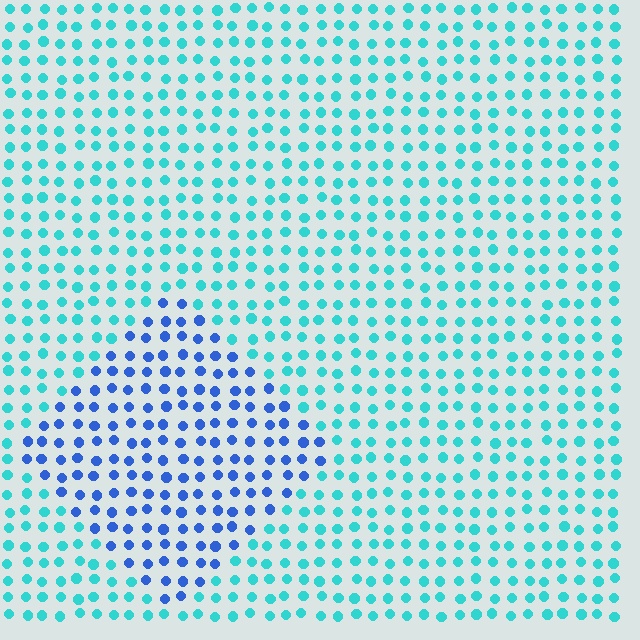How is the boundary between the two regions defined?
The boundary is defined purely by a slight shift in hue (about 45 degrees). Spacing, size, and orientation are identical on both sides.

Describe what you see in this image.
The image is filled with small cyan elements in a uniform arrangement. A diamond-shaped region is visible where the elements are tinted to a slightly different hue, forming a subtle color boundary.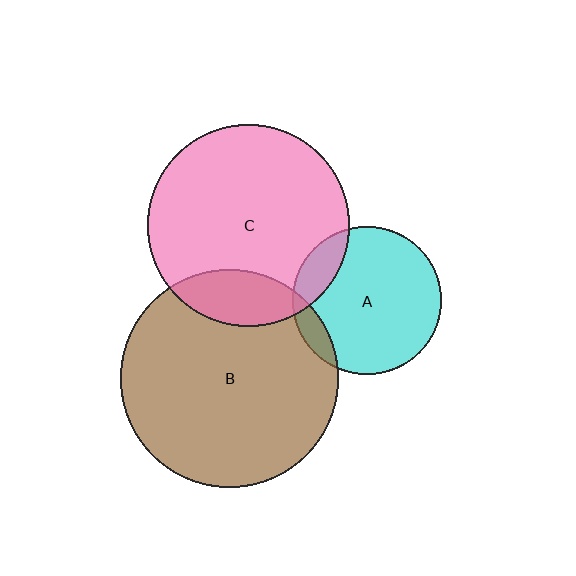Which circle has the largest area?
Circle B (brown).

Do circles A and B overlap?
Yes.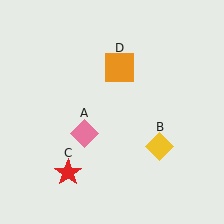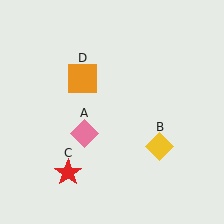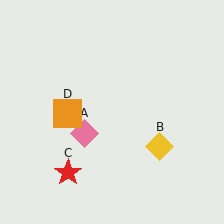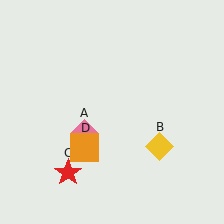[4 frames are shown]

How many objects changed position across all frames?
1 object changed position: orange square (object D).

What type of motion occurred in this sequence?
The orange square (object D) rotated counterclockwise around the center of the scene.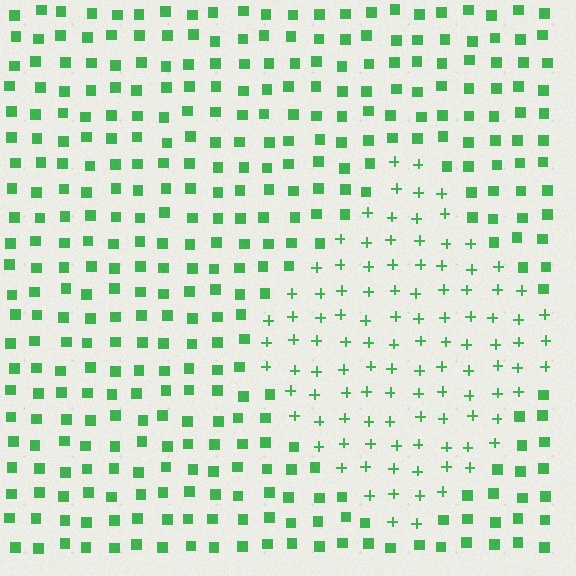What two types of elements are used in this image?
The image uses plus signs inside the diamond region and squares outside it.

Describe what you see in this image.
The image is filled with small green elements arranged in a uniform grid. A diamond-shaped region contains plus signs, while the surrounding area contains squares. The boundary is defined purely by the change in element shape.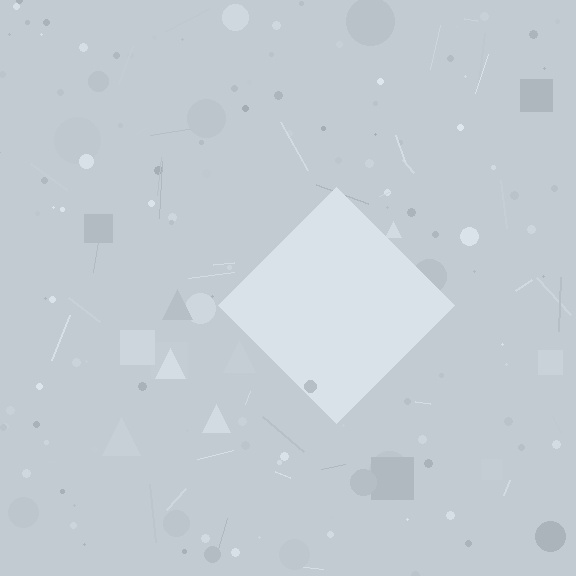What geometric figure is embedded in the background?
A diamond is embedded in the background.